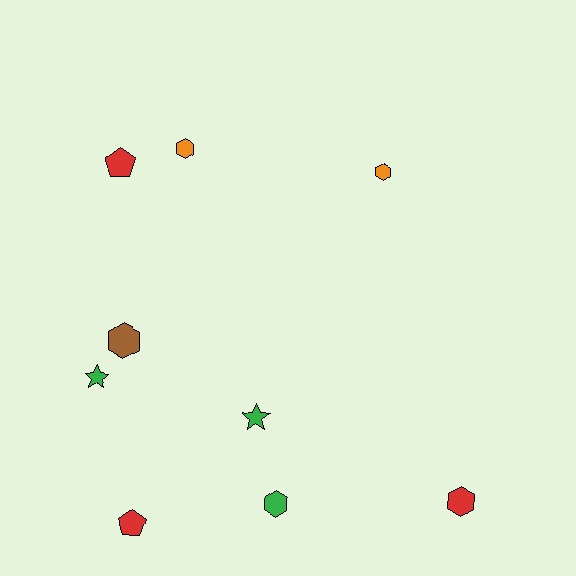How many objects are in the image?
There are 9 objects.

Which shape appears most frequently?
Hexagon, with 5 objects.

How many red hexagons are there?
There is 1 red hexagon.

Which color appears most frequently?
Green, with 3 objects.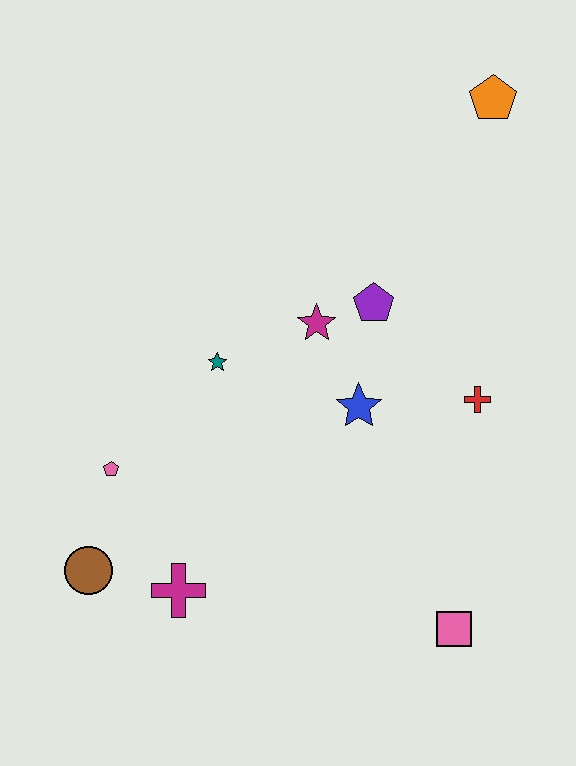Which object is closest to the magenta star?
The purple pentagon is closest to the magenta star.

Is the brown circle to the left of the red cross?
Yes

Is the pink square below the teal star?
Yes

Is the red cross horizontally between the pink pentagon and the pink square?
No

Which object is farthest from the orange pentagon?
The brown circle is farthest from the orange pentagon.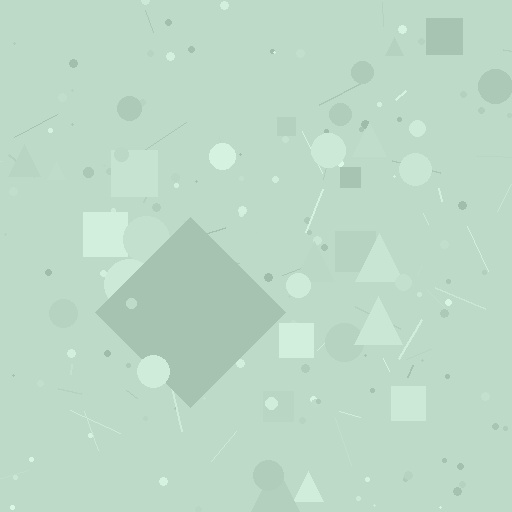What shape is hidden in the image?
A diamond is hidden in the image.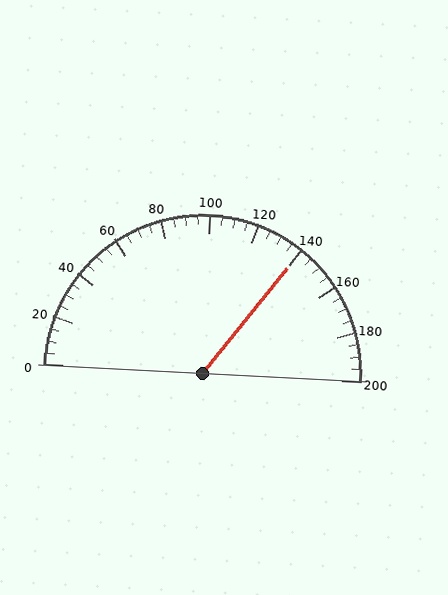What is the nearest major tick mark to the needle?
The nearest major tick mark is 140.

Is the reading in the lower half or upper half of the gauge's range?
The reading is in the upper half of the range (0 to 200).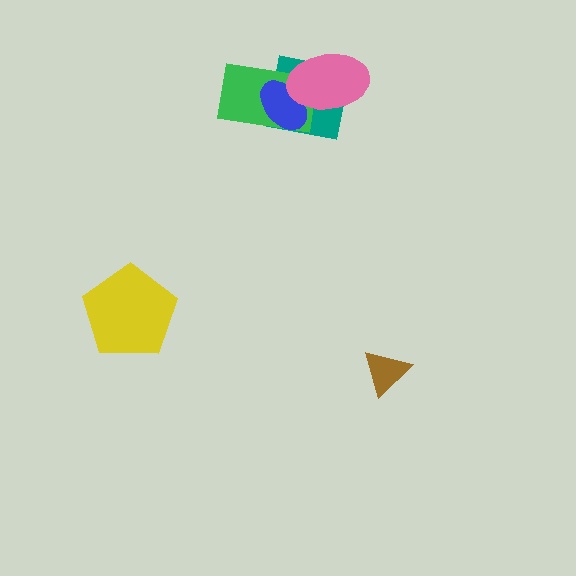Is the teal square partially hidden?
Yes, it is partially covered by another shape.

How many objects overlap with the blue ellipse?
3 objects overlap with the blue ellipse.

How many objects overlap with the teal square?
3 objects overlap with the teal square.